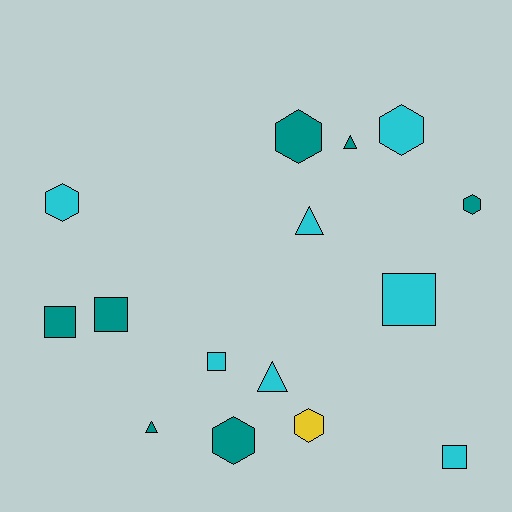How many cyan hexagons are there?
There are 2 cyan hexagons.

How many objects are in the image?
There are 15 objects.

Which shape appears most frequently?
Hexagon, with 6 objects.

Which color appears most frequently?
Teal, with 7 objects.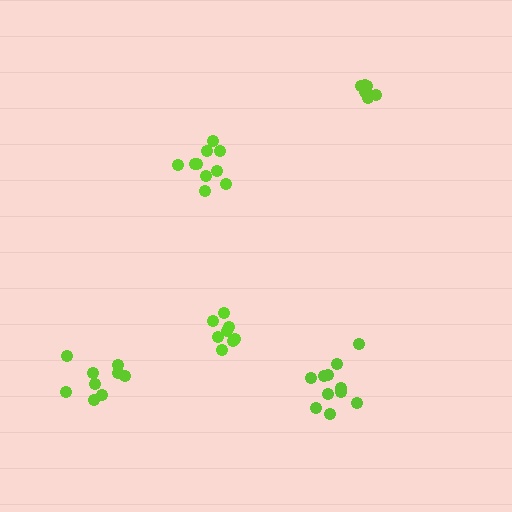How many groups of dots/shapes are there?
There are 5 groups.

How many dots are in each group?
Group 1: 8 dots, Group 2: 10 dots, Group 3: 11 dots, Group 4: 7 dots, Group 5: 9 dots (45 total).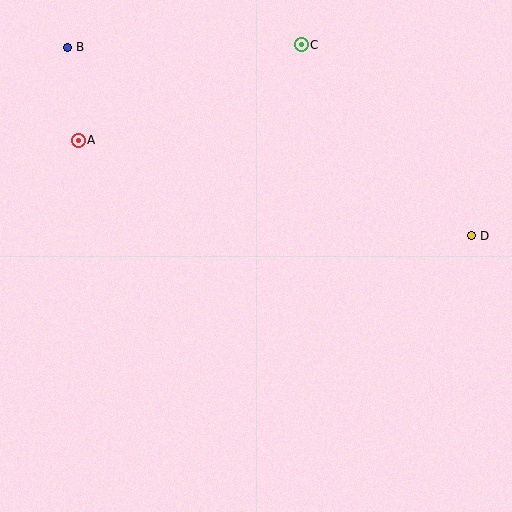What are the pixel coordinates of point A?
Point A is at (78, 140).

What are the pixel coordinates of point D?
Point D is at (471, 236).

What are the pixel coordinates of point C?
Point C is at (301, 45).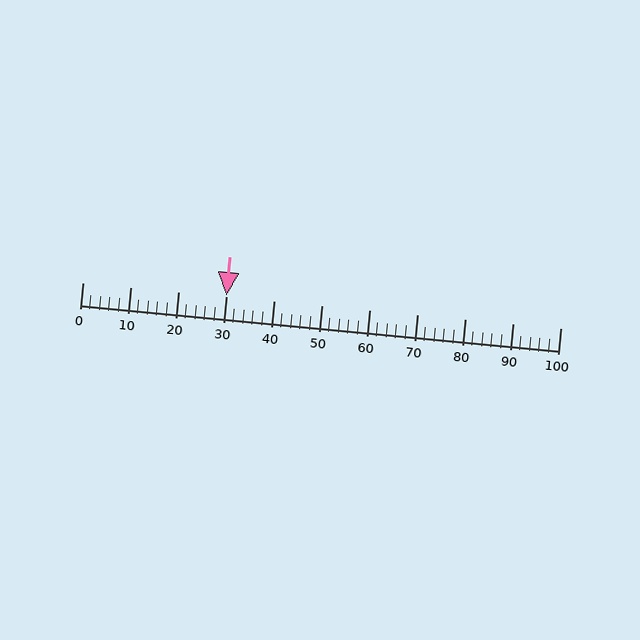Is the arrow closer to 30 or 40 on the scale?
The arrow is closer to 30.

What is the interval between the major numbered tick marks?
The major tick marks are spaced 10 units apart.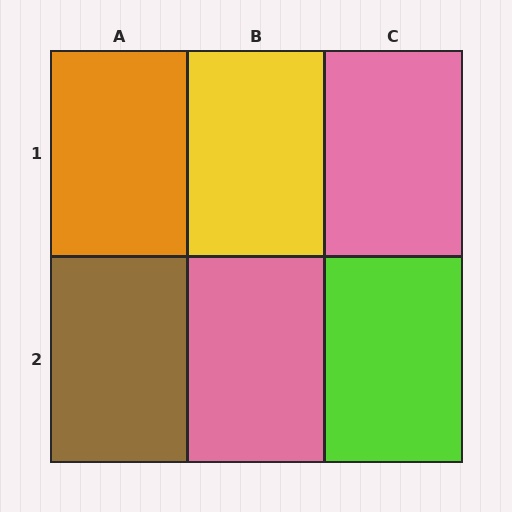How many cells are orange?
1 cell is orange.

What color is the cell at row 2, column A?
Brown.